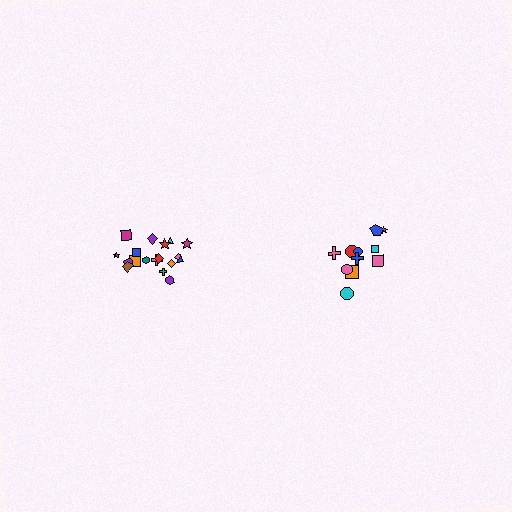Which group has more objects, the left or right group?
The left group.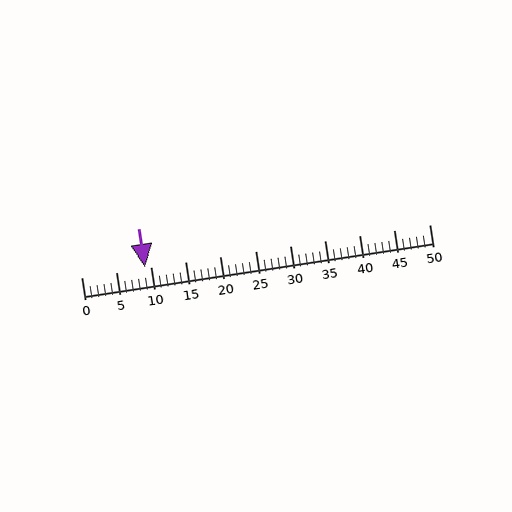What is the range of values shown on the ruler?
The ruler shows values from 0 to 50.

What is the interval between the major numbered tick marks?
The major tick marks are spaced 5 units apart.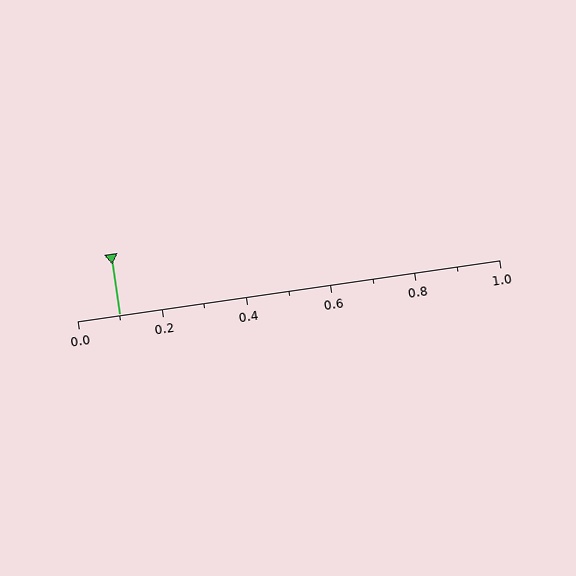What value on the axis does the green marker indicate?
The marker indicates approximately 0.1.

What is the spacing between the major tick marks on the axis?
The major ticks are spaced 0.2 apart.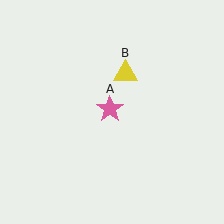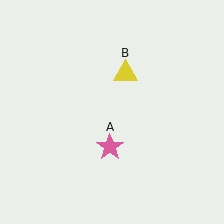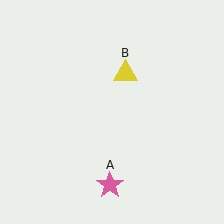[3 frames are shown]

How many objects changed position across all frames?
1 object changed position: pink star (object A).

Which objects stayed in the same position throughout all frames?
Yellow triangle (object B) remained stationary.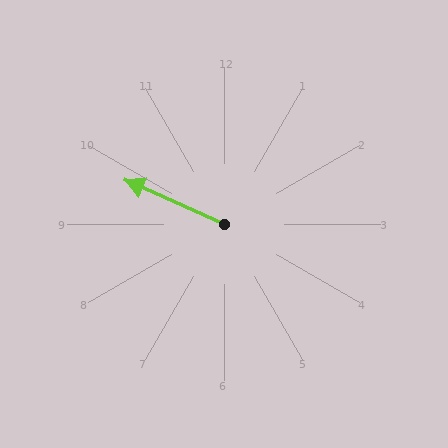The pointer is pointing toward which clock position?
Roughly 10 o'clock.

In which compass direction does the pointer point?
Northwest.